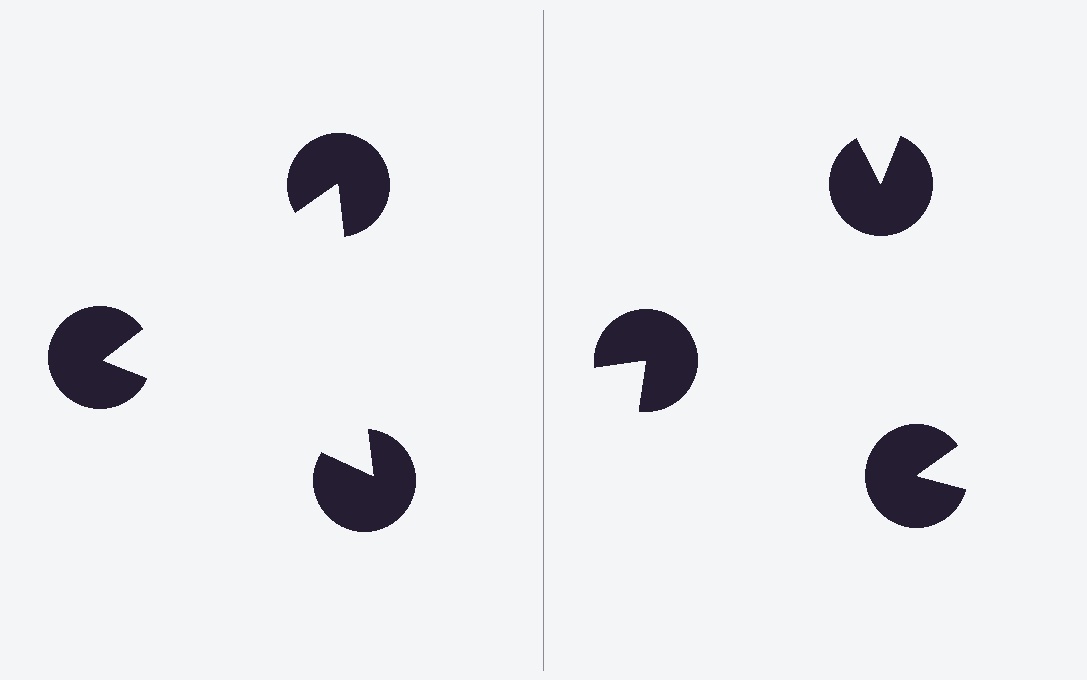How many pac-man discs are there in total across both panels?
6 — 3 on each side.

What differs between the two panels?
The pac-man discs are positioned identically on both sides; only the wedge orientations differ. On the left they align to a triangle; on the right they are misaligned.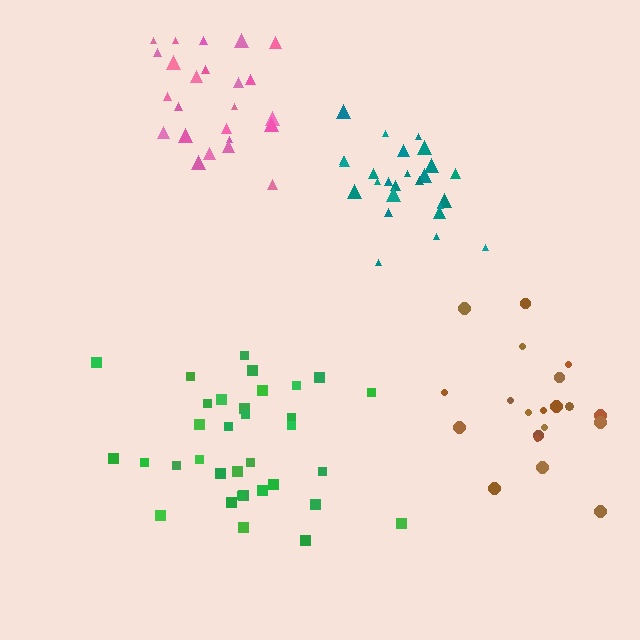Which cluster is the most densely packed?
Teal.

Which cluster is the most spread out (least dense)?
Brown.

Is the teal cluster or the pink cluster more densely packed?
Teal.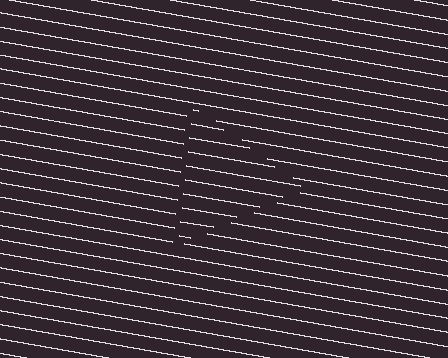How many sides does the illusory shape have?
3 sides — the line-ends trace a triangle.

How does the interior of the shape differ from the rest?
The interior of the shape contains the same grating, shifted by half a period — the contour is defined by the phase discontinuity where line-ends from the inner and outer gratings abut.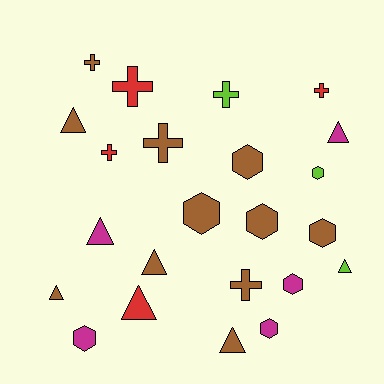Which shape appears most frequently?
Hexagon, with 8 objects.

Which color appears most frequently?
Brown, with 11 objects.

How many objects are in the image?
There are 23 objects.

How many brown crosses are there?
There are 3 brown crosses.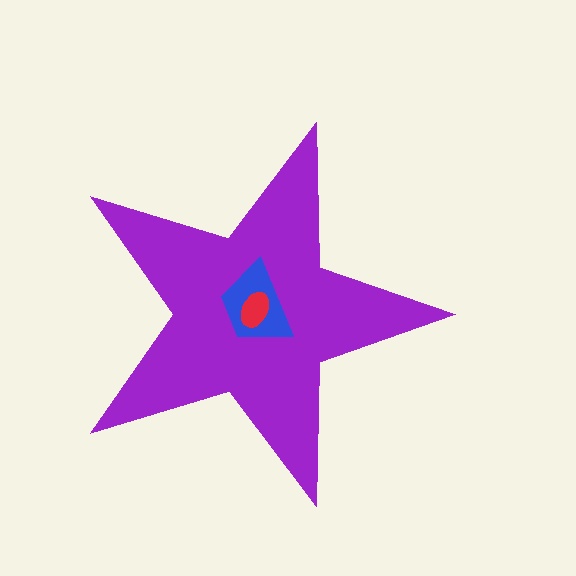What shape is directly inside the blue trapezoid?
The red ellipse.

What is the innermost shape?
The red ellipse.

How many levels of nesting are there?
3.